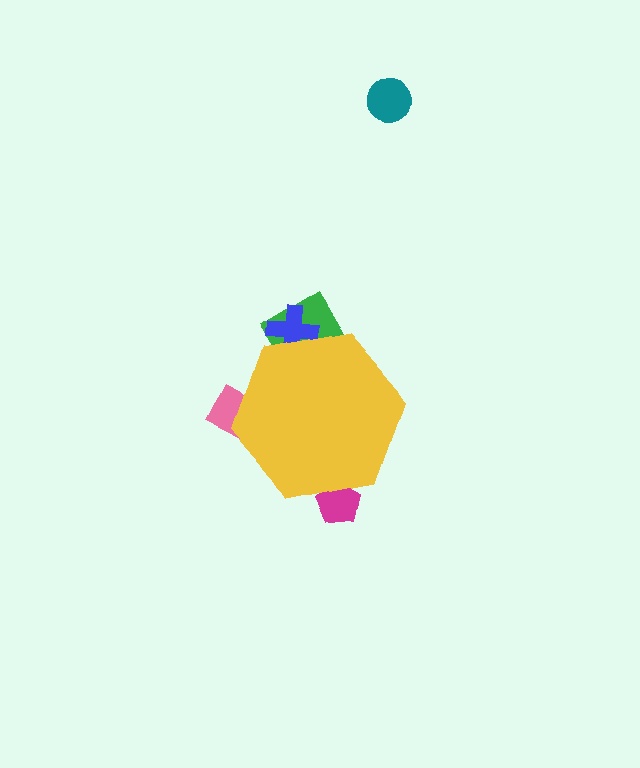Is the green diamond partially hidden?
Yes, the green diamond is partially hidden behind the yellow hexagon.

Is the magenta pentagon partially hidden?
Yes, the magenta pentagon is partially hidden behind the yellow hexagon.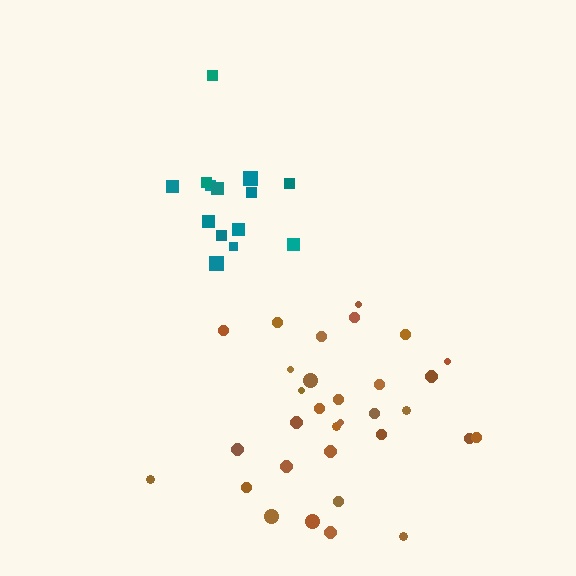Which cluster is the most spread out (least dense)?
Teal.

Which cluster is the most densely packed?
Brown.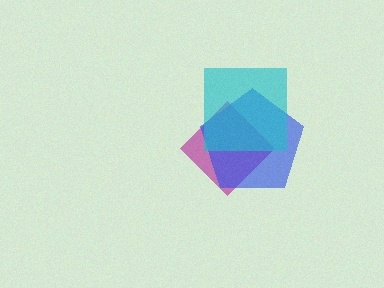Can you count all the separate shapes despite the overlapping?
Yes, there are 3 separate shapes.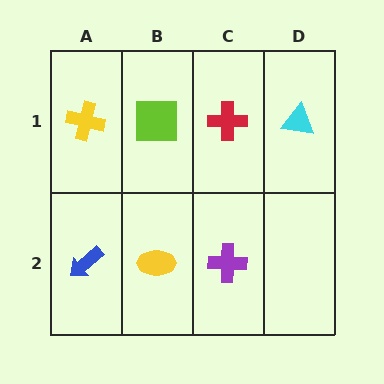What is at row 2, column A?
A blue arrow.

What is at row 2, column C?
A purple cross.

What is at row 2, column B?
A yellow ellipse.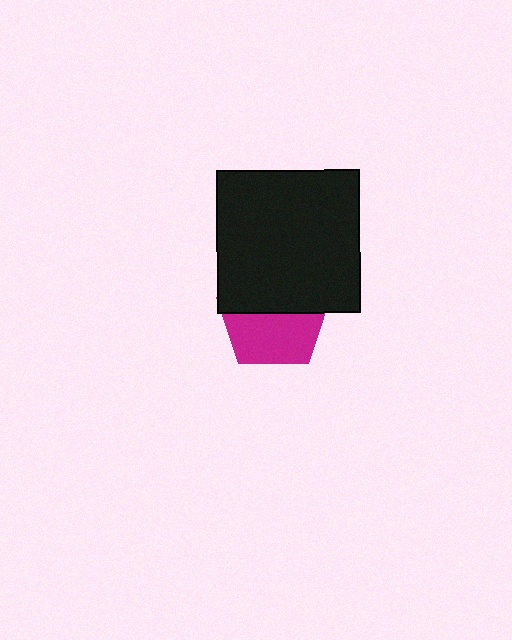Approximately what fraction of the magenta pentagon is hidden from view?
Roughly 48% of the magenta pentagon is hidden behind the black square.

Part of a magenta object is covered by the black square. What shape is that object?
It is a pentagon.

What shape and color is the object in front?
The object in front is a black square.